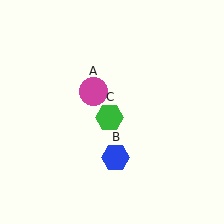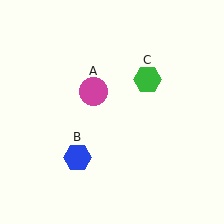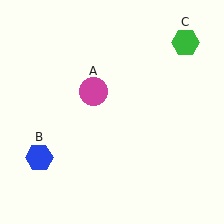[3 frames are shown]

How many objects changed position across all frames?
2 objects changed position: blue hexagon (object B), green hexagon (object C).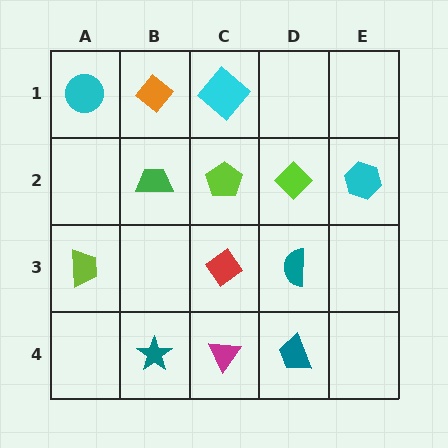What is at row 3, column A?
A lime trapezoid.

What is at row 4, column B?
A teal star.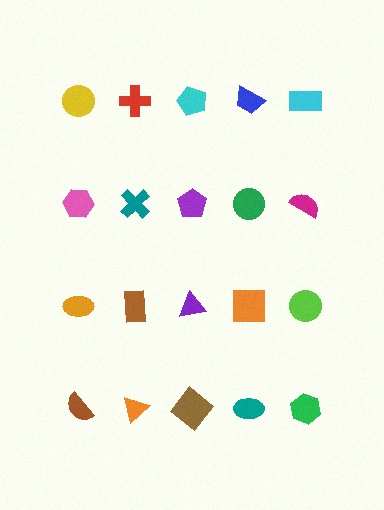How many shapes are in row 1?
5 shapes.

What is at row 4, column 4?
A teal ellipse.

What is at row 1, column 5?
A cyan rectangle.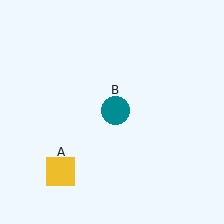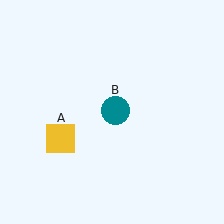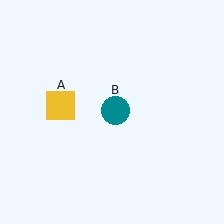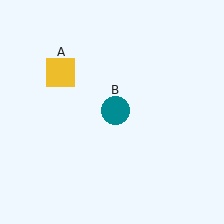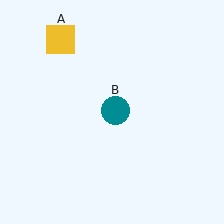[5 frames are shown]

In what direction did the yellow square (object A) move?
The yellow square (object A) moved up.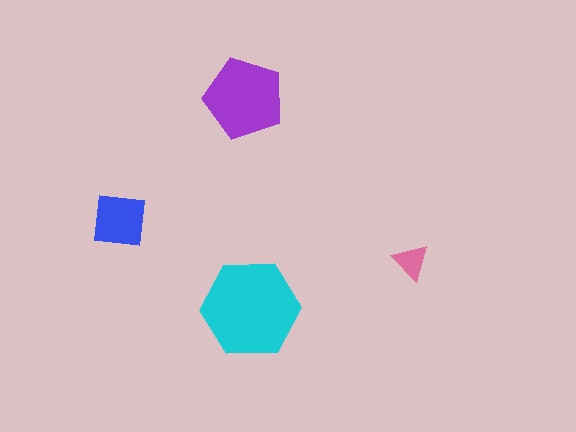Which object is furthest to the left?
The blue square is leftmost.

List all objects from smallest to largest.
The pink triangle, the blue square, the purple pentagon, the cyan hexagon.